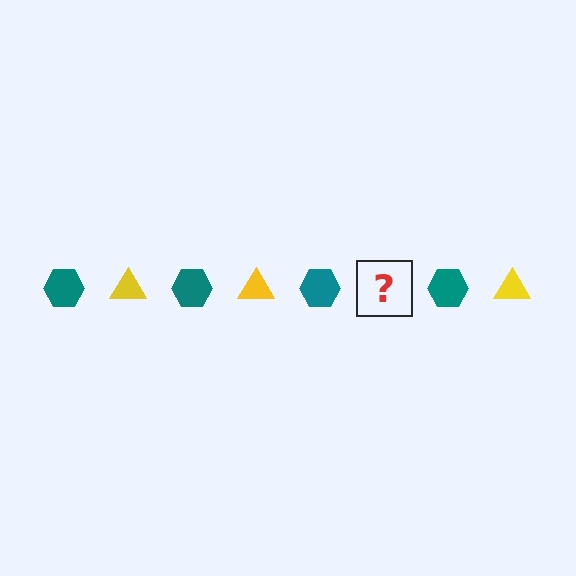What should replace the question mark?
The question mark should be replaced with a yellow triangle.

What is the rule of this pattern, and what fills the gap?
The rule is that the pattern alternates between teal hexagon and yellow triangle. The gap should be filled with a yellow triangle.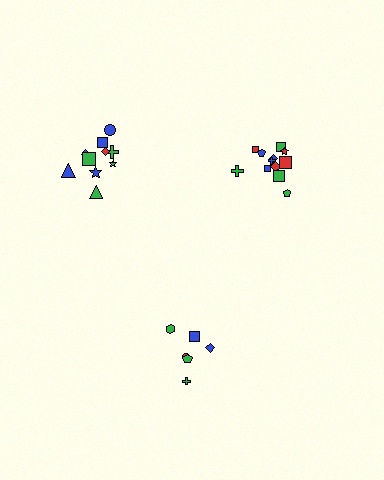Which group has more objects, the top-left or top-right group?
The top-right group.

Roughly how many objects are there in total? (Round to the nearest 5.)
Roughly 30 objects in total.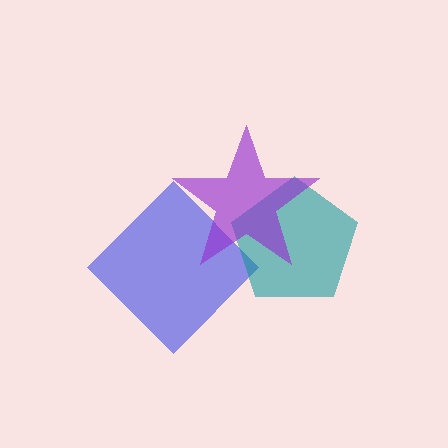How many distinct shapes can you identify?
There are 3 distinct shapes: a blue diamond, a teal pentagon, a purple star.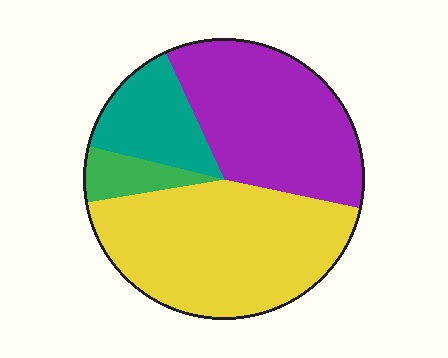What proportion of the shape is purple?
Purple covers 35% of the shape.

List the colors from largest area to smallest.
From largest to smallest: yellow, purple, teal, green.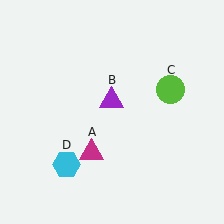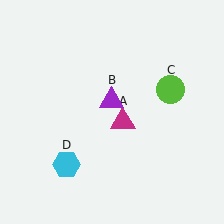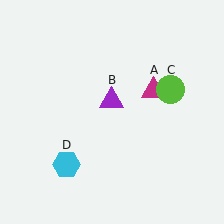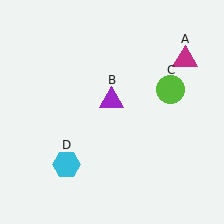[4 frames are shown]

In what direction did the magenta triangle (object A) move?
The magenta triangle (object A) moved up and to the right.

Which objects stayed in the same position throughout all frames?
Purple triangle (object B) and lime circle (object C) and cyan hexagon (object D) remained stationary.